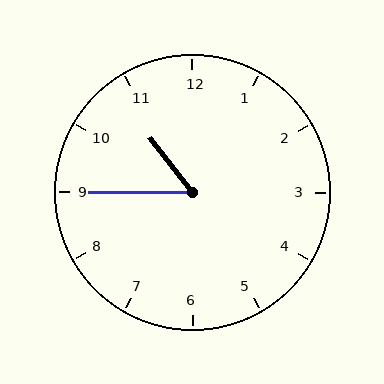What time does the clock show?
10:45.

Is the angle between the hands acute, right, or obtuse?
It is acute.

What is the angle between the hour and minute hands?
Approximately 52 degrees.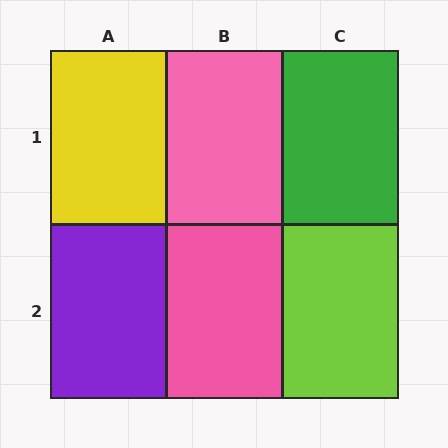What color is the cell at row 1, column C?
Green.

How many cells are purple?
1 cell is purple.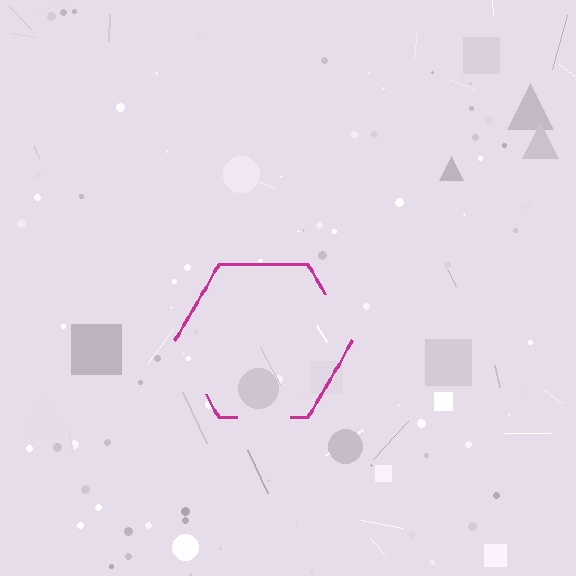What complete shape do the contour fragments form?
The contour fragments form a hexagon.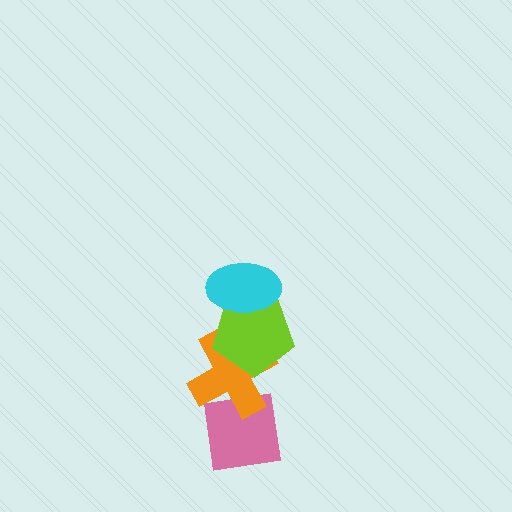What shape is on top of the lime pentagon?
The cyan ellipse is on top of the lime pentagon.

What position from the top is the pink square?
The pink square is 4th from the top.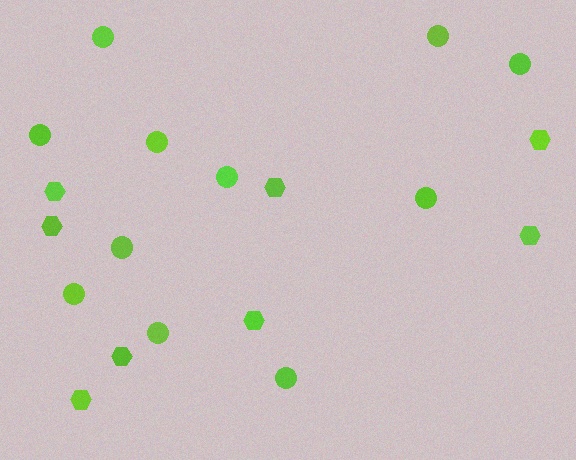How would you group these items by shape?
There are 2 groups: one group of hexagons (8) and one group of circles (11).